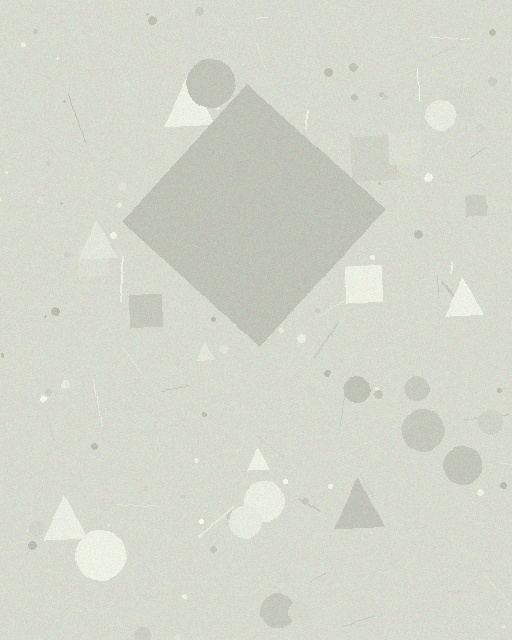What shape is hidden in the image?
A diamond is hidden in the image.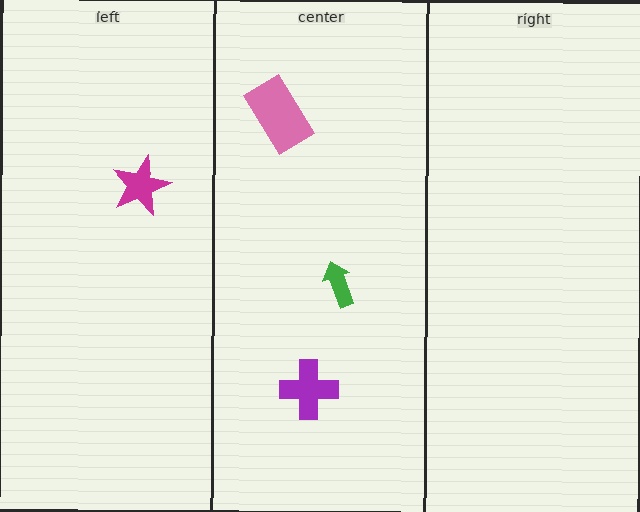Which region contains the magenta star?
The left region.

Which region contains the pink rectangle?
The center region.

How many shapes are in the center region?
3.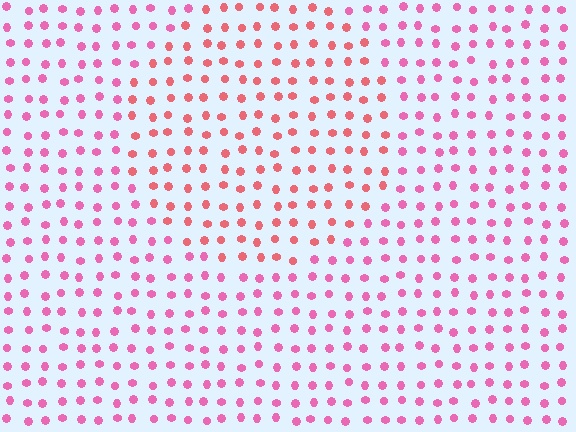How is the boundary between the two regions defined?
The boundary is defined purely by a slight shift in hue (about 29 degrees). Spacing, size, and orientation are identical on both sides.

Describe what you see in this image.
The image is filled with small pink elements in a uniform arrangement. A circle-shaped region is visible where the elements are tinted to a slightly different hue, forming a subtle color boundary.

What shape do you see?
I see a circle.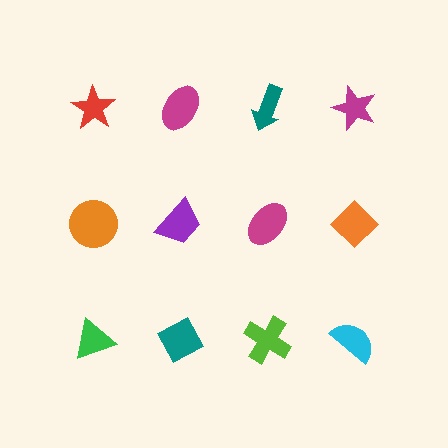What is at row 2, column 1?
An orange circle.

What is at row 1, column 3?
A teal arrow.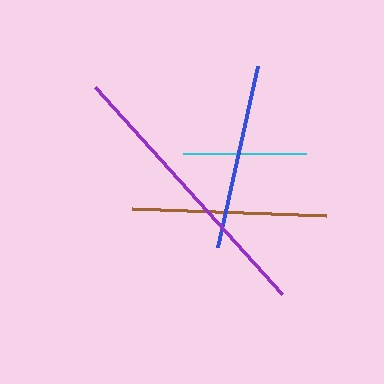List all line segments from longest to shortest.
From longest to shortest: purple, brown, blue, cyan.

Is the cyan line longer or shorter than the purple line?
The purple line is longer than the cyan line.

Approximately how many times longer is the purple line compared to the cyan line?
The purple line is approximately 2.3 times the length of the cyan line.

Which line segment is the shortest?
The cyan line is the shortest at approximately 122 pixels.